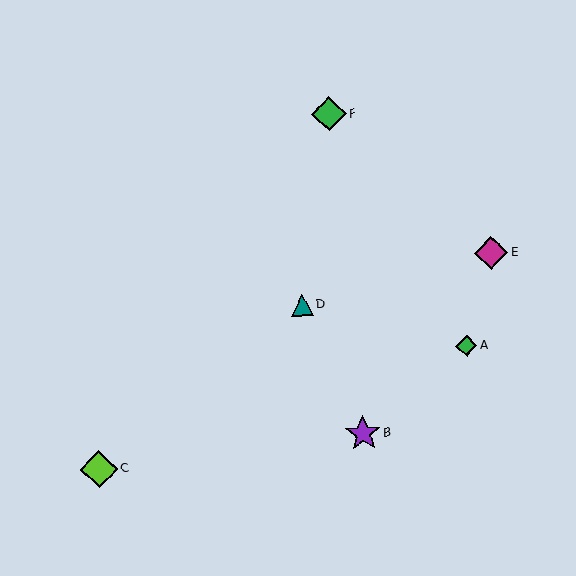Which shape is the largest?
The lime diamond (labeled C) is the largest.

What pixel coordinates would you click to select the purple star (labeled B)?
Click at (363, 434) to select the purple star B.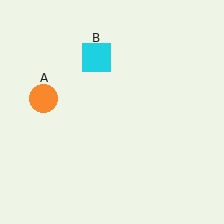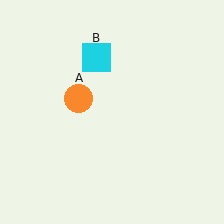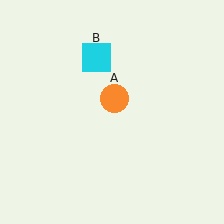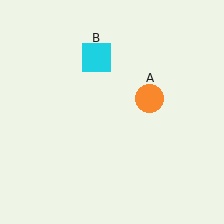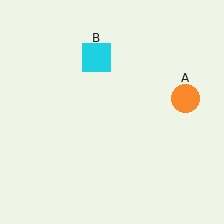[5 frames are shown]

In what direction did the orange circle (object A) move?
The orange circle (object A) moved right.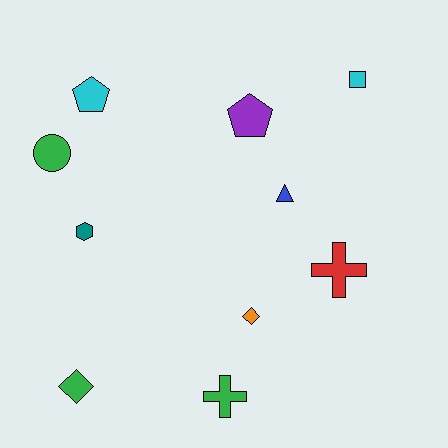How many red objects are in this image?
There is 1 red object.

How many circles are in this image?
There is 1 circle.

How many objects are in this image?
There are 10 objects.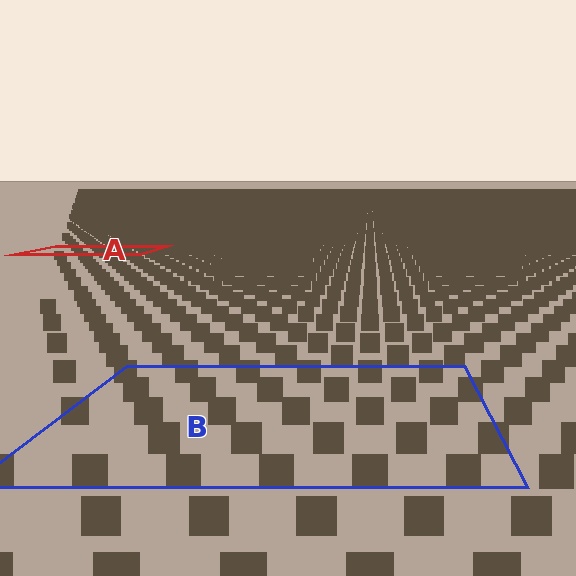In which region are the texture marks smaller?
The texture marks are smaller in region A, because it is farther away.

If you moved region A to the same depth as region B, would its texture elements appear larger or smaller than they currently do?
They would appear larger. At a closer depth, the same texture elements are projected at a bigger on-screen size.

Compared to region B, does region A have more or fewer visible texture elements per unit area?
Region A has more texture elements per unit area — they are packed more densely because it is farther away.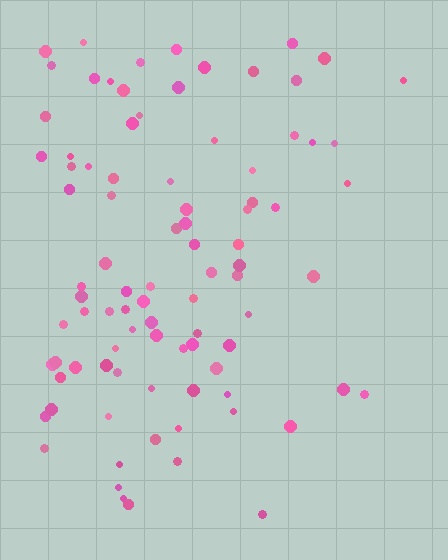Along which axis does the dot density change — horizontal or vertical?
Horizontal.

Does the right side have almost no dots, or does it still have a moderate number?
Still a moderate number, just noticeably fewer than the left.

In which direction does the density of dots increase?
From right to left, with the left side densest.